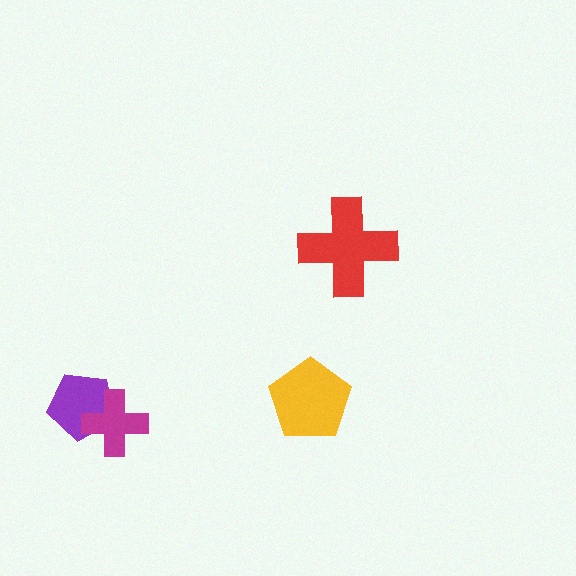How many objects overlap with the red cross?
0 objects overlap with the red cross.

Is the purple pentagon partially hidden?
Yes, it is partially covered by another shape.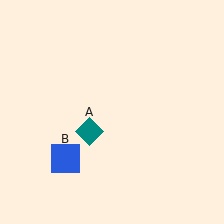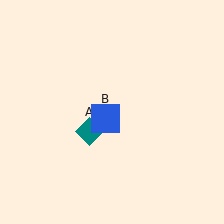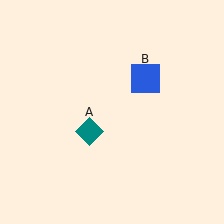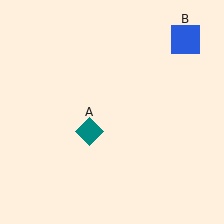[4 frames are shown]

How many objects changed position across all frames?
1 object changed position: blue square (object B).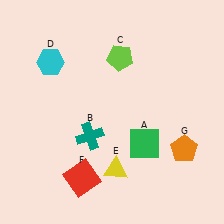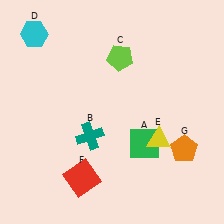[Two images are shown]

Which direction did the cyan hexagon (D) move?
The cyan hexagon (D) moved up.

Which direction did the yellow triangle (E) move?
The yellow triangle (E) moved right.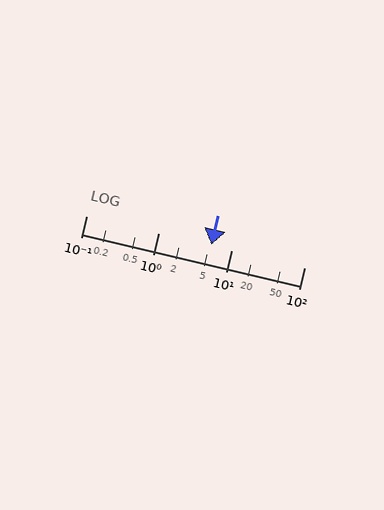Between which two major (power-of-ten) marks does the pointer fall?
The pointer is between 1 and 10.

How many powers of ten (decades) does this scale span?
The scale spans 3 decades, from 0.1 to 100.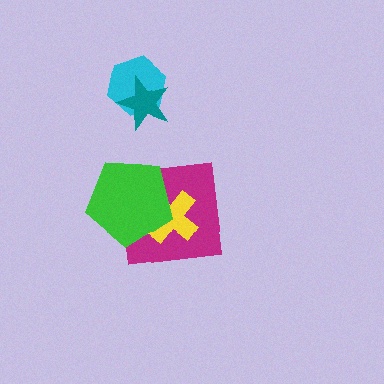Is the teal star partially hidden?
No, no other shape covers it.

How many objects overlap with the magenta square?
2 objects overlap with the magenta square.